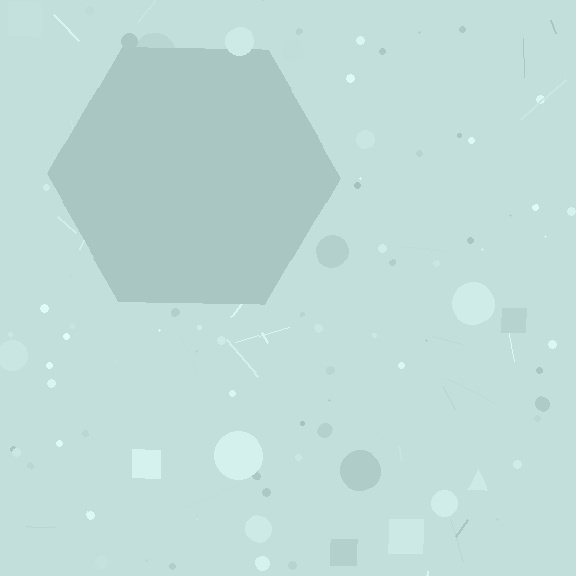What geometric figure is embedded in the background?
A hexagon is embedded in the background.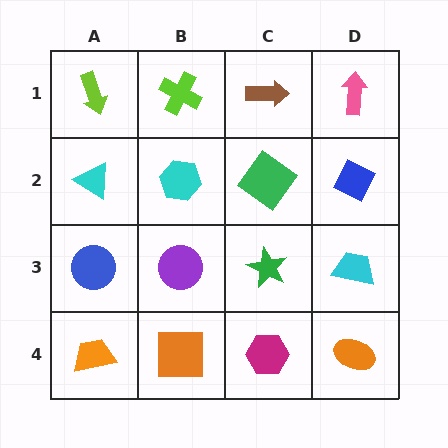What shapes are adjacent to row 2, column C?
A brown arrow (row 1, column C), a green star (row 3, column C), a cyan hexagon (row 2, column B), a blue diamond (row 2, column D).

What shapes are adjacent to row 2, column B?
A lime cross (row 1, column B), a purple circle (row 3, column B), a cyan triangle (row 2, column A), a green diamond (row 2, column C).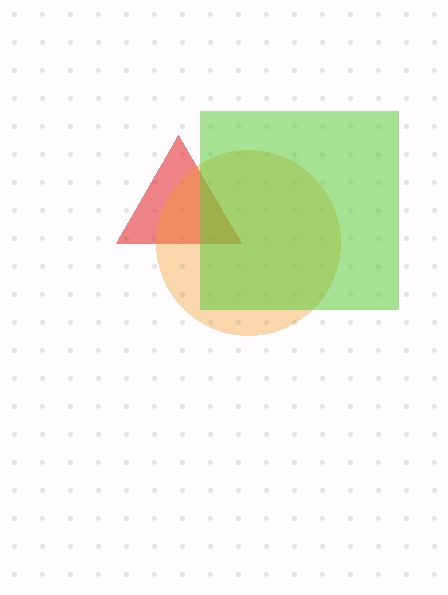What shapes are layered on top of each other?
The layered shapes are: a red triangle, an orange circle, a lime square.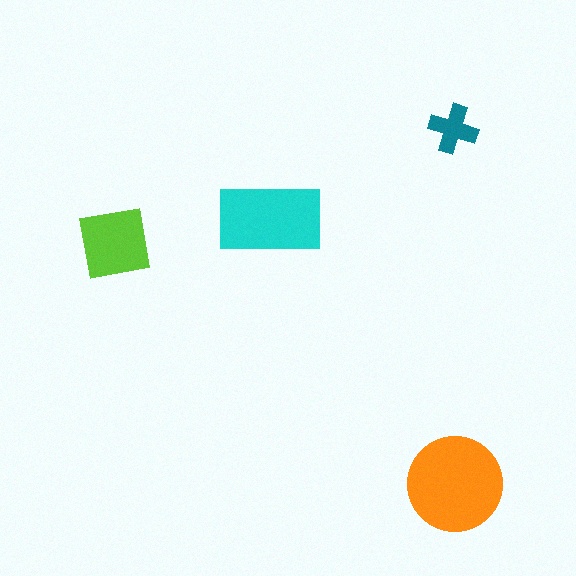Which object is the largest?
The orange circle.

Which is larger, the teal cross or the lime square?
The lime square.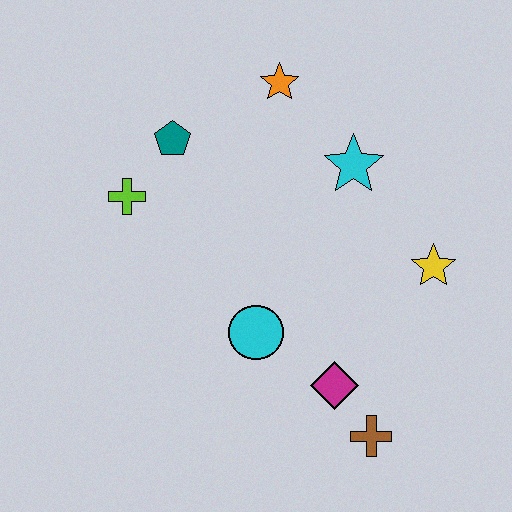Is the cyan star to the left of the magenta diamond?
No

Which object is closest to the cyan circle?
The magenta diamond is closest to the cyan circle.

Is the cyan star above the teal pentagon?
No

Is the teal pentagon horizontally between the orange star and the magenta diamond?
No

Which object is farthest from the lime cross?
The brown cross is farthest from the lime cross.